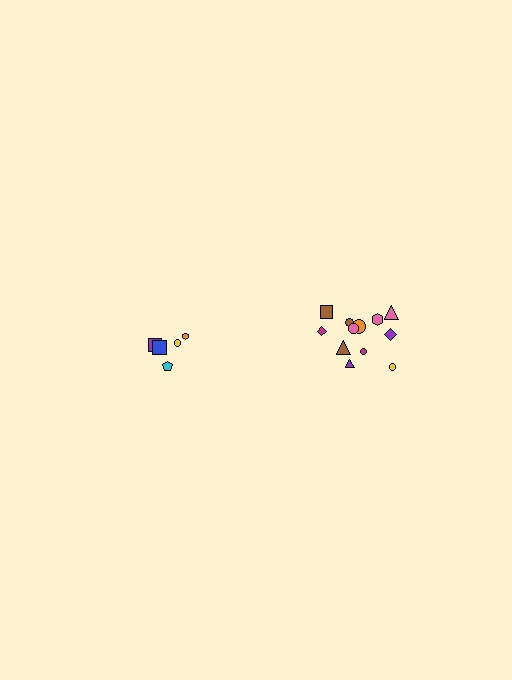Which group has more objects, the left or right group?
The right group.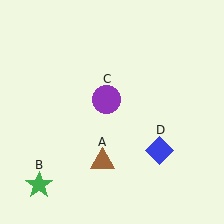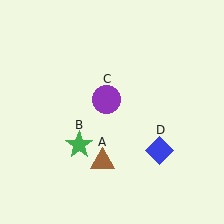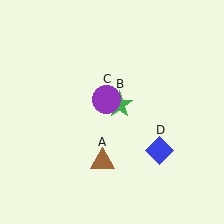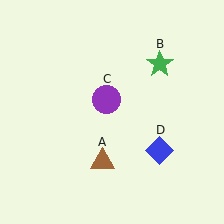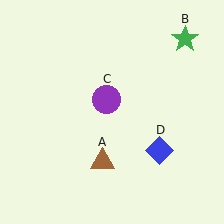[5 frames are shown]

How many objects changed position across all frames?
1 object changed position: green star (object B).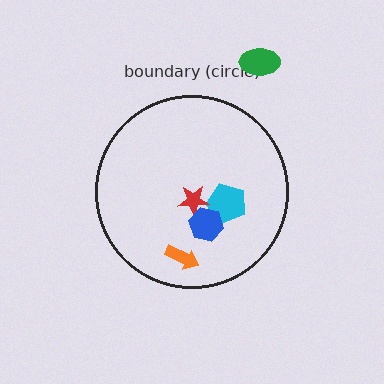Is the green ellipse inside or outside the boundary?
Outside.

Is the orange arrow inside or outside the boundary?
Inside.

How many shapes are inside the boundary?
4 inside, 1 outside.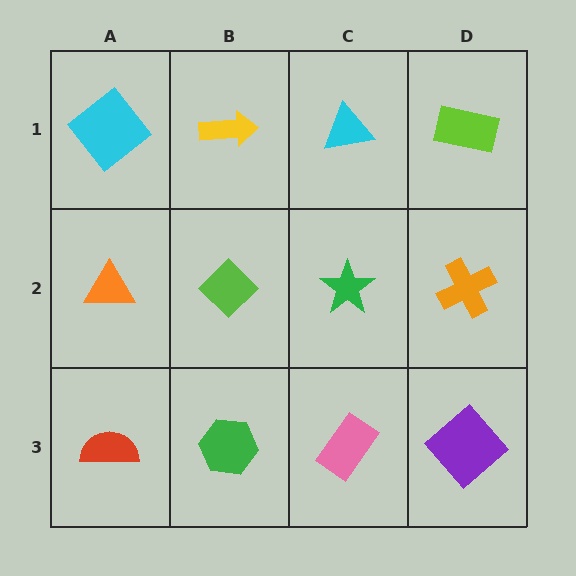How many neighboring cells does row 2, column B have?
4.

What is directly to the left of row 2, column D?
A green star.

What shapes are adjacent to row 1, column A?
An orange triangle (row 2, column A), a yellow arrow (row 1, column B).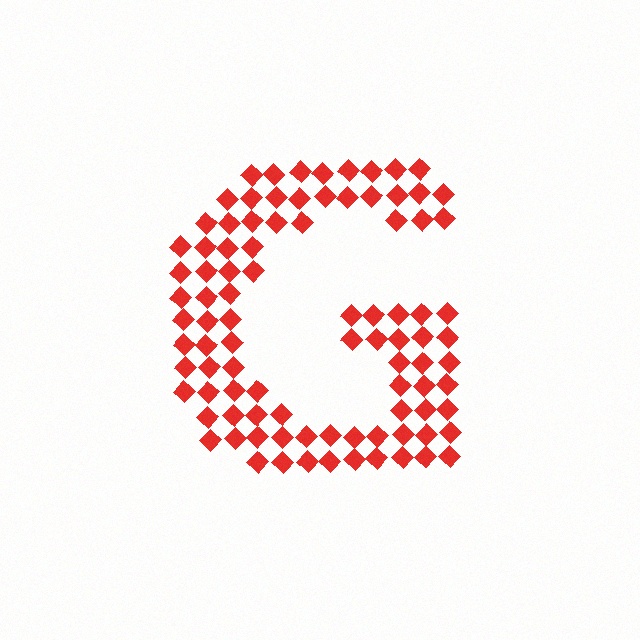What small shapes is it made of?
It is made of small diamonds.